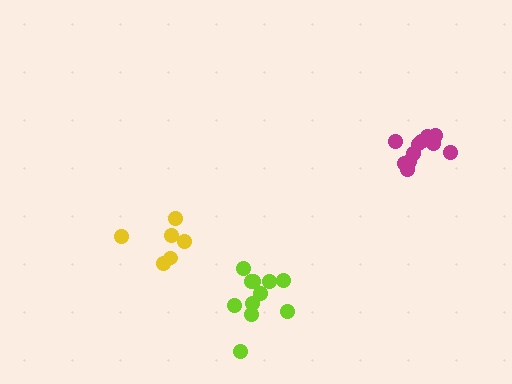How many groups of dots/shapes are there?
There are 3 groups.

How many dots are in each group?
Group 1: 11 dots, Group 2: 6 dots, Group 3: 11 dots (28 total).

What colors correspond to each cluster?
The clusters are colored: magenta, yellow, lime.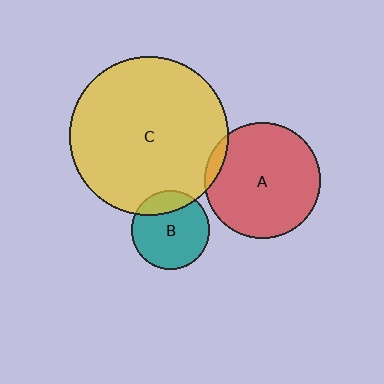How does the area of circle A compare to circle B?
Approximately 2.2 times.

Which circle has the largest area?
Circle C (yellow).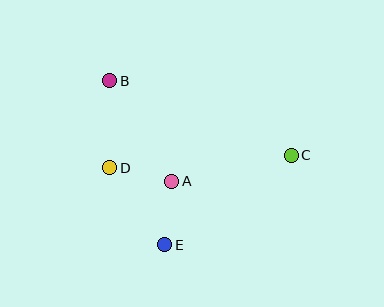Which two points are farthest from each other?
Points B and C are farthest from each other.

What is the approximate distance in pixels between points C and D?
The distance between C and D is approximately 182 pixels.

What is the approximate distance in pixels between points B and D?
The distance between B and D is approximately 87 pixels.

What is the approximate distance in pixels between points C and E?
The distance between C and E is approximately 155 pixels.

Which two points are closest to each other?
Points A and D are closest to each other.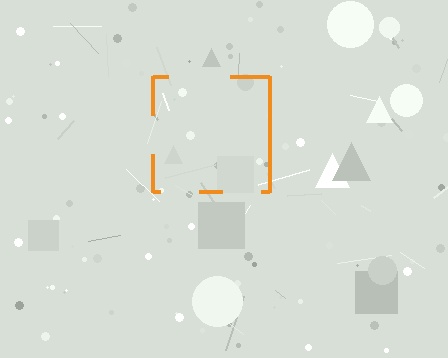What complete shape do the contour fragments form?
The contour fragments form a square.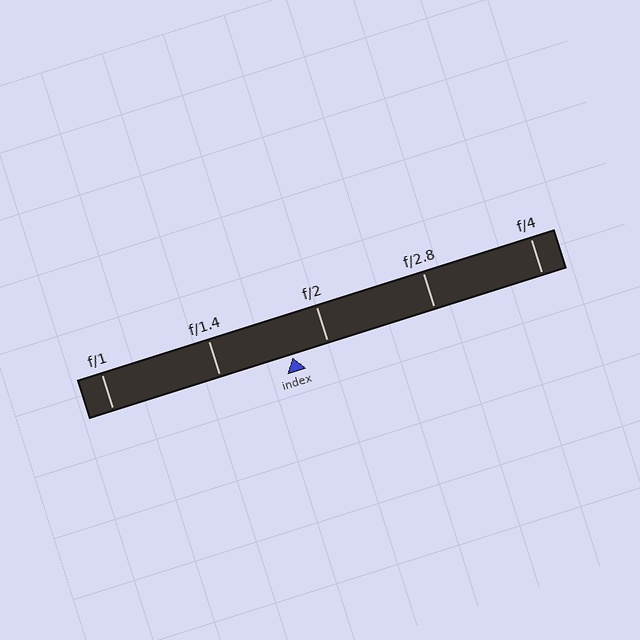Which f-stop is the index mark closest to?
The index mark is closest to f/2.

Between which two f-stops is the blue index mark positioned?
The index mark is between f/1.4 and f/2.